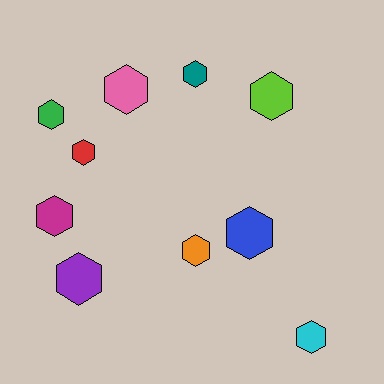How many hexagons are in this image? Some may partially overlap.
There are 10 hexagons.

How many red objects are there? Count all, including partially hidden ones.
There is 1 red object.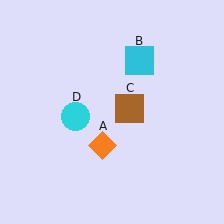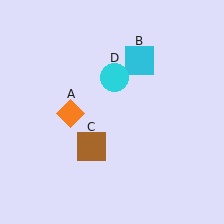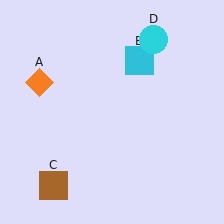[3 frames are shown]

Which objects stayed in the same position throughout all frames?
Cyan square (object B) remained stationary.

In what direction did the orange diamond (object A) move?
The orange diamond (object A) moved up and to the left.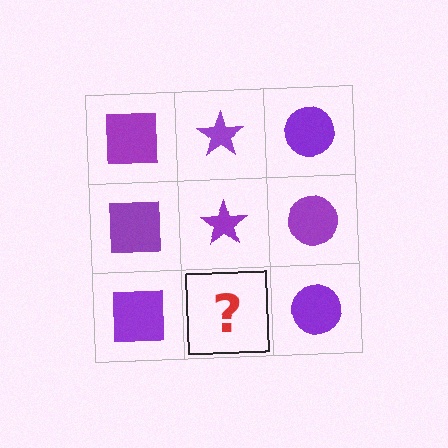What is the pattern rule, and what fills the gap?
The rule is that each column has a consistent shape. The gap should be filled with a purple star.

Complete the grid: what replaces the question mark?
The question mark should be replaced with a purple star.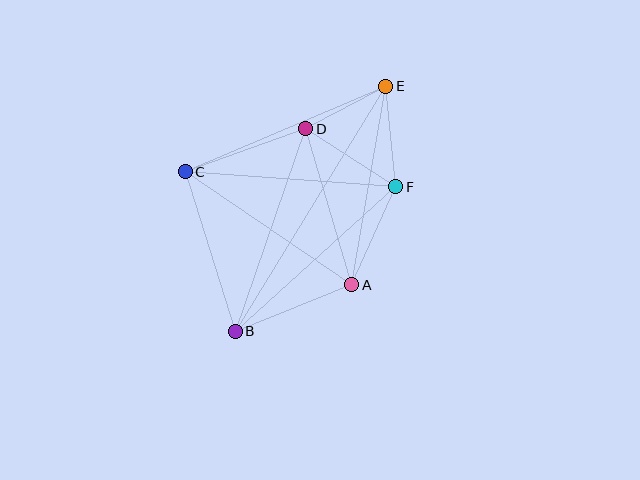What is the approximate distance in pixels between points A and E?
The distance between A and E is approximately 201 pixels.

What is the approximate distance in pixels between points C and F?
The distance between C and F is approximately 211 pixels.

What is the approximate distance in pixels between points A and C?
The distance between A and C is approximately 201 pixels.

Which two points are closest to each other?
Points D and E are closest to each other.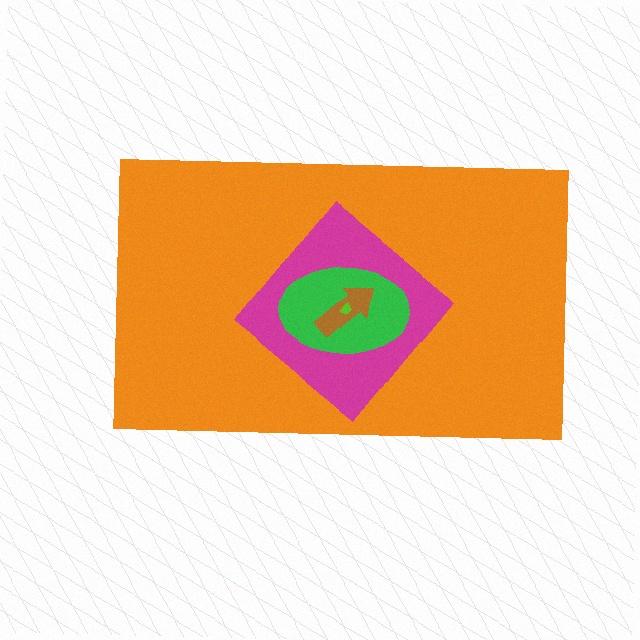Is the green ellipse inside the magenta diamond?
Yes.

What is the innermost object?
The lime trapezoid.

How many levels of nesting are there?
5.